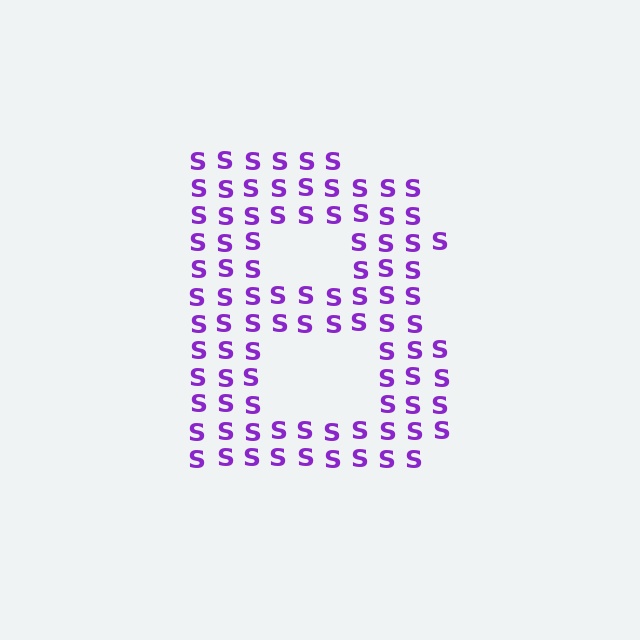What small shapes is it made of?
It is made of small letter S's.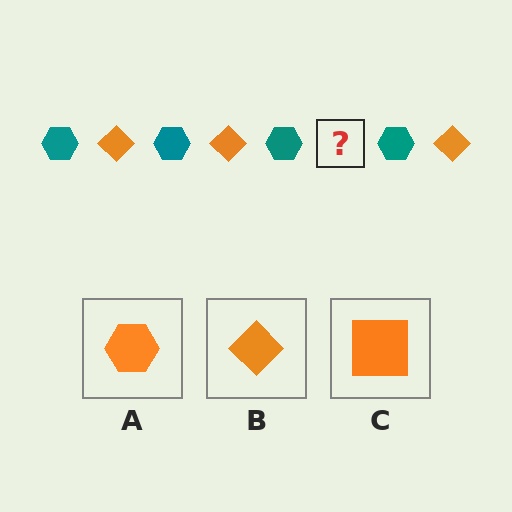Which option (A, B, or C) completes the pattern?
B.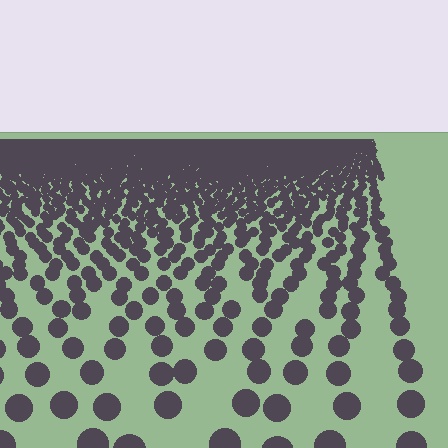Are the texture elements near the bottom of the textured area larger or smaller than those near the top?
Larger. Near the bottom, elements are closer to the viewer and appear at a bigger on-screen size.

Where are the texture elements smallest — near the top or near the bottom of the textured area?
Near the top.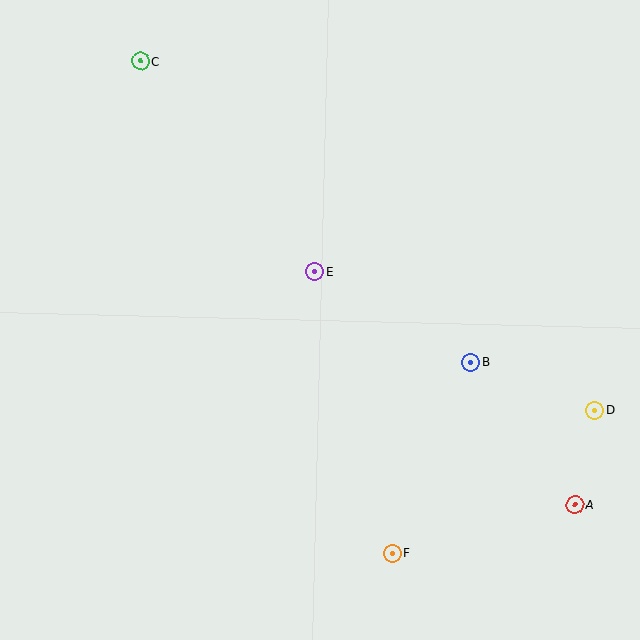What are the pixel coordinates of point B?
Point B is at (471, 362).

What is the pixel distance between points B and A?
The distance between B and A is 176 pixels.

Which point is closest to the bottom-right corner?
Point A is closest to the bottom-right corner.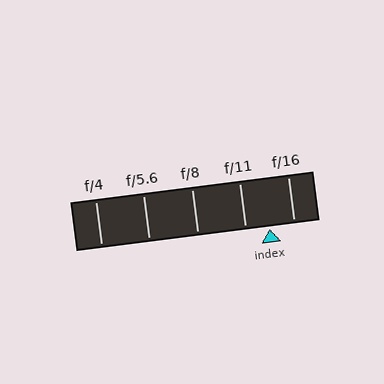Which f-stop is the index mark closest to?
The index mark is closest to f/11.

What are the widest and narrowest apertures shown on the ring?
The widest aperture shown is f/4 and the narrowest is f/16.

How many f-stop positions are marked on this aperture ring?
There are 5 f-stop positions marked.